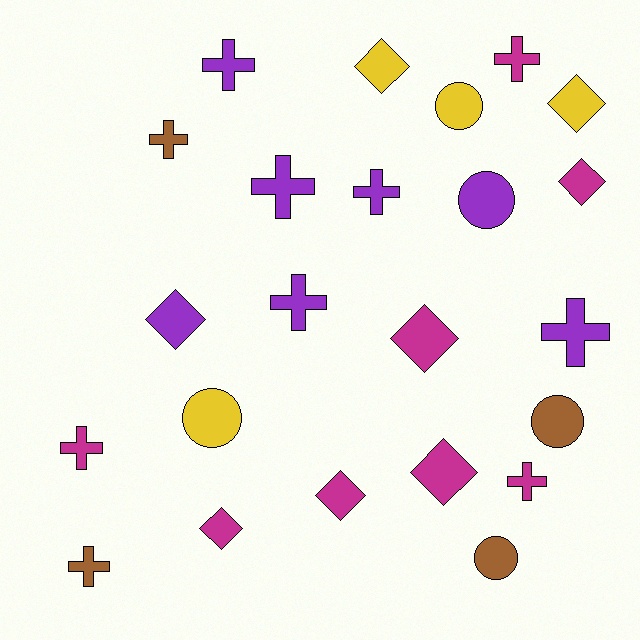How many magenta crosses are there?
There are 3 magenta crosses.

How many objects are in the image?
There are 23 objects.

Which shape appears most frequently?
Cross, with 10 objects.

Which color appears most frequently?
Magenta, with 8 objects.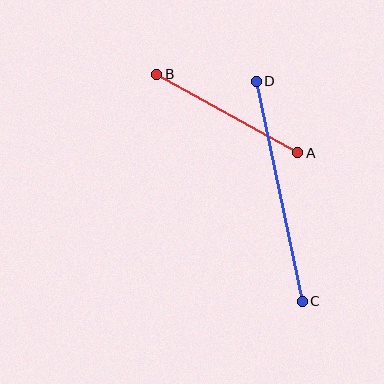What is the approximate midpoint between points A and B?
The midpoint is at approximately (227, 113) pixels.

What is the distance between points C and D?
The distance is approximately 225 pixels.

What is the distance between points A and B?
The distance is approximately 162 pixels.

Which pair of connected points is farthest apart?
Points C and D are farthest apart.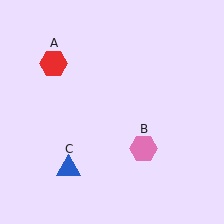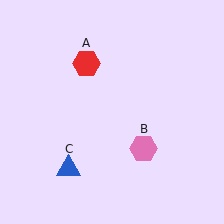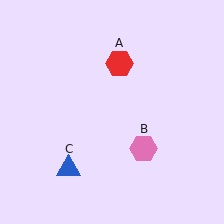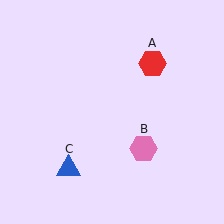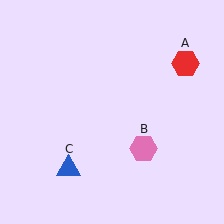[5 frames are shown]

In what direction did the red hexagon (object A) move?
The red hexagon (object A) moved right.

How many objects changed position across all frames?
1 object changed position: red hexagon (object A).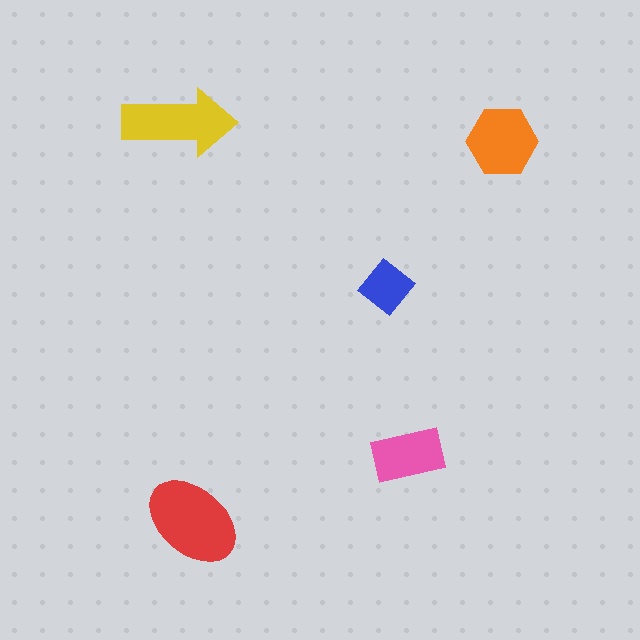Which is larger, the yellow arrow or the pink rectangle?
The yellow arrow.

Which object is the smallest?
The blue diamond.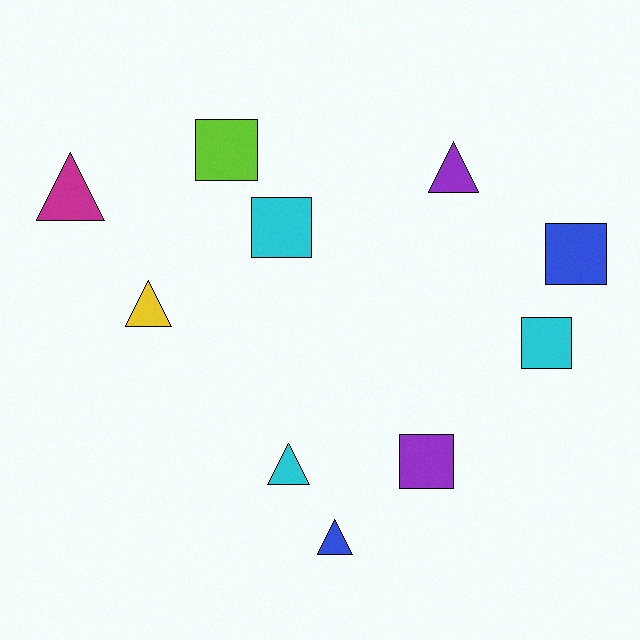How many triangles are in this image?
There are 5 triangles.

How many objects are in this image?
There are 10 objects.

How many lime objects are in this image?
There is 1 lime object.